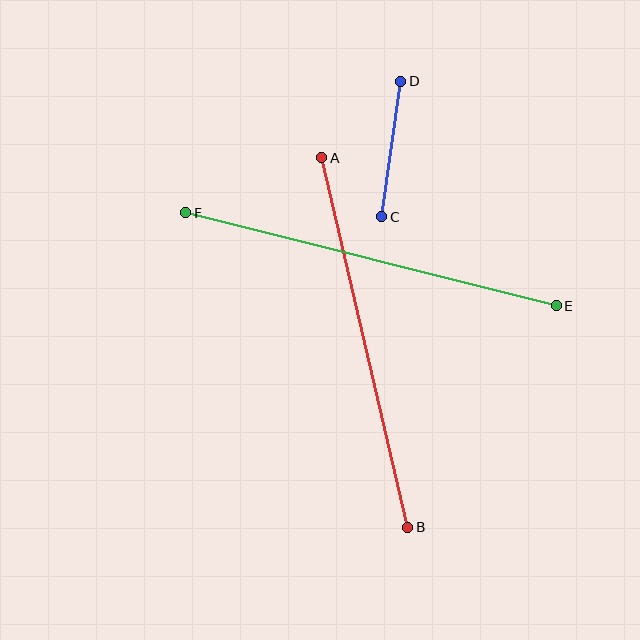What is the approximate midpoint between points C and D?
The midpoint is at approximately (391, 149) pixels.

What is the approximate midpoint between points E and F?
The midpoint is at approximately (371, 259) pixels.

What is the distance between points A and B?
The distance is approximately 380 pixels.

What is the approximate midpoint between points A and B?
The midpoint is at approximately (365, 342) pixels.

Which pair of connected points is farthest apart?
Points E and F are farthest apart.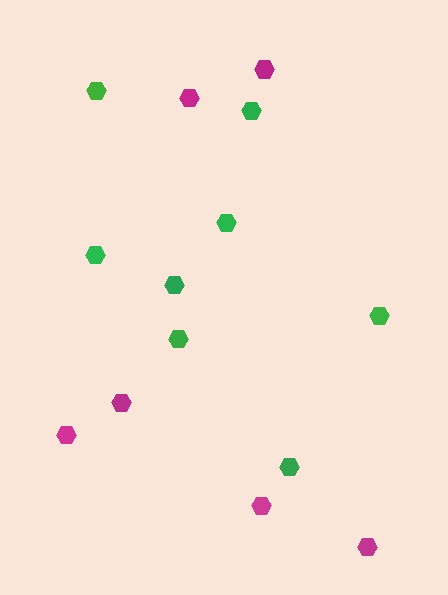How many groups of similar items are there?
There are 2 groups: one group of magenta hexagons (6) and one group of green hexagons (8).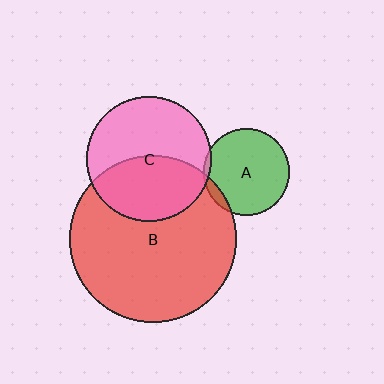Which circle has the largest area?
Circle B (red).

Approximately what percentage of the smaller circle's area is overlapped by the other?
Approximately 45%.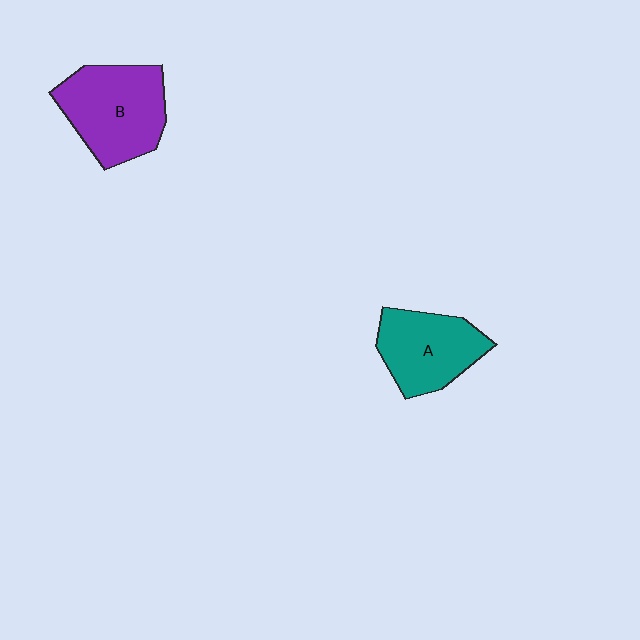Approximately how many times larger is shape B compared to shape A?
Approximately 1.2 times.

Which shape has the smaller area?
Shape A (teal).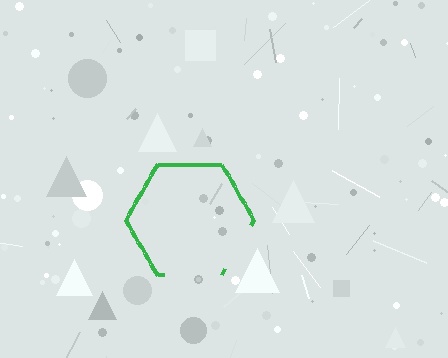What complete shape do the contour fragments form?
The contour fragments form a hexagon.